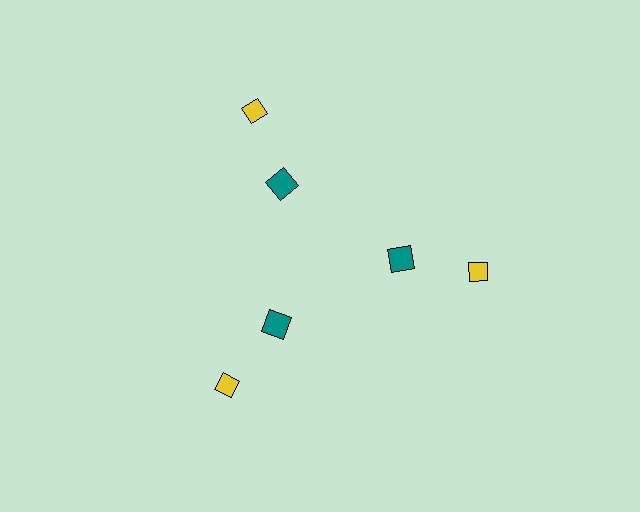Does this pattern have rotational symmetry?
Yes, this pattern has 3-fold rotational symmetry. It looks the same after rotating 120 degrees around the center.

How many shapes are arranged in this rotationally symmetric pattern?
There are 6 shapes, arranged in 3 groups of 2.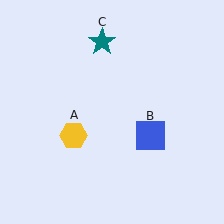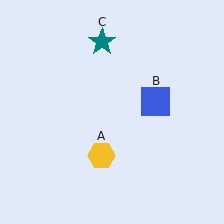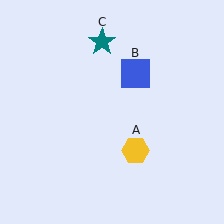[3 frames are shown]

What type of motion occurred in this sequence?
The yellow hexagon (object A), blue square (object B) rotated counterclockwise around the center of the scene.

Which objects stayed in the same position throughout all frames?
Teal star (object C) remained stationary.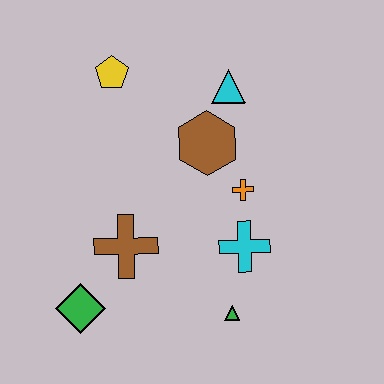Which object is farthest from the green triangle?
The yellow pentagon is farthest from the green triangle.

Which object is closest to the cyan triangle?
The brown hexagon is closest to the cyan triangle.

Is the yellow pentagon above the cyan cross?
Yes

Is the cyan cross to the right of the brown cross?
Yes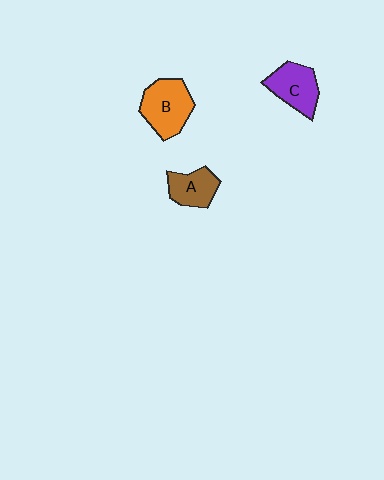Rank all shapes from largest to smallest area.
From largest to smallest: B (orange), C (purple), A (brown).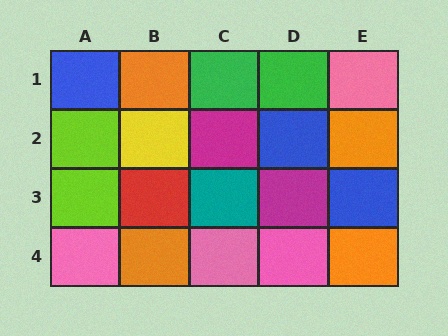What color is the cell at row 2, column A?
Lime.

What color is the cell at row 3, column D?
Magenta.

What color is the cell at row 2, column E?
Orange.